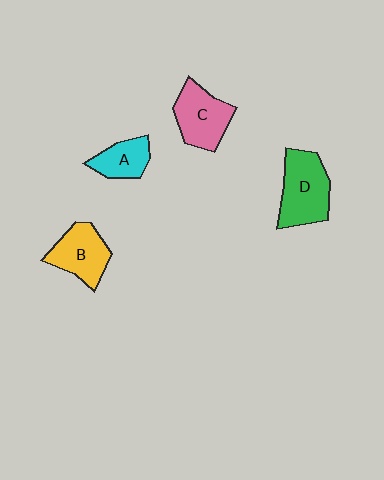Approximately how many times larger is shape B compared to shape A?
Approximately 1.4 times.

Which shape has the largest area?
Shape D (green).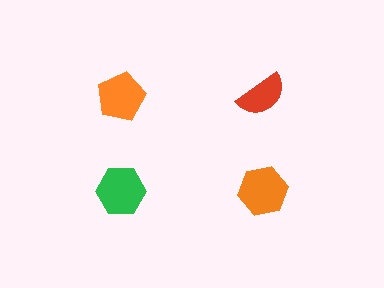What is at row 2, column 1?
A green hexagon.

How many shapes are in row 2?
2 shapes.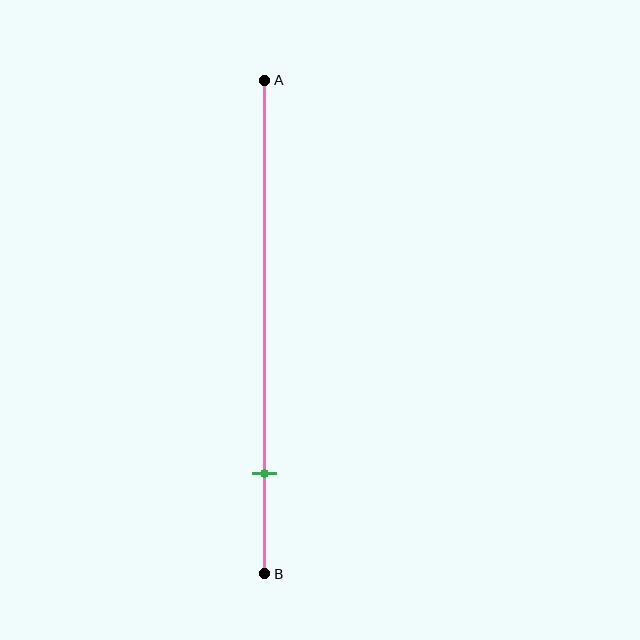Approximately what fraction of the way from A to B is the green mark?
The green mark is approximately 80% of the way from A to B.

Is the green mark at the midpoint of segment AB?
No, the mark is at about 80% from A, not at the 50% midpoint.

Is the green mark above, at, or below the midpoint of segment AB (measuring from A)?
The green mark is below the midpoint of segment AB.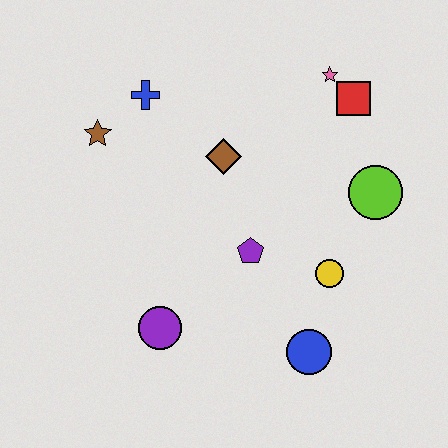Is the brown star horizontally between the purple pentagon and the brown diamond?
No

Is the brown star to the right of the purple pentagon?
No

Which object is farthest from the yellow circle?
The brown star is farthest from the yellow circle.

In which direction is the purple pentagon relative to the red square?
The purple pentagon is below the red square.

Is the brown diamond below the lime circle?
No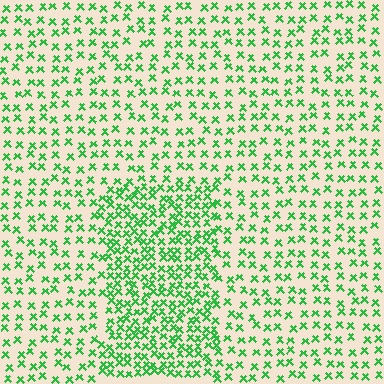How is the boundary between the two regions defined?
The boundary is defined by a change in element density (approximately 2.0x ratio). All elements are the same color, size, and shape.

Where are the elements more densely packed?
The elements are more densely packed inside the rectangle boundary.